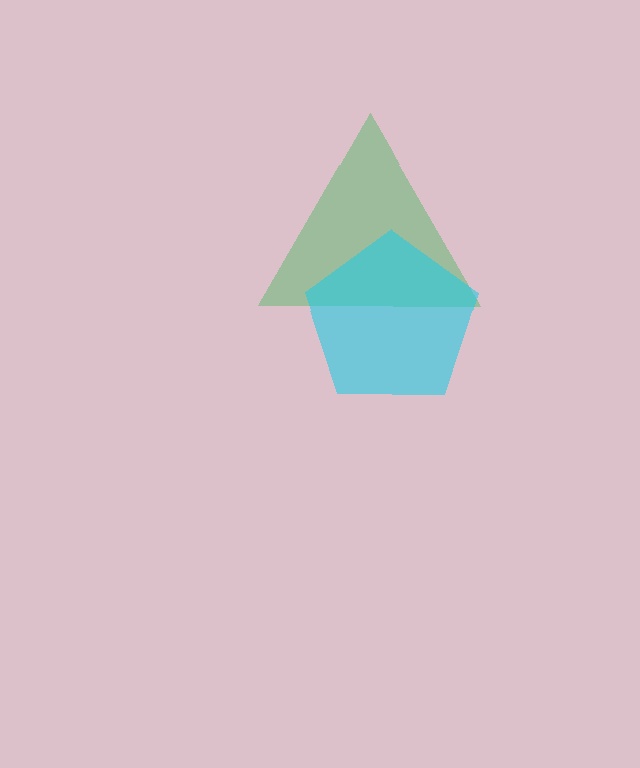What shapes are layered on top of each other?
The layered shapes are: a green triangle, a cyan pentagon.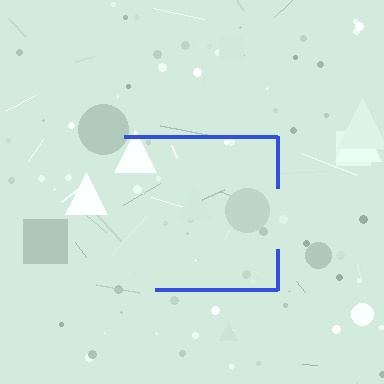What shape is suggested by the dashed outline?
The dashed outline suggests a square.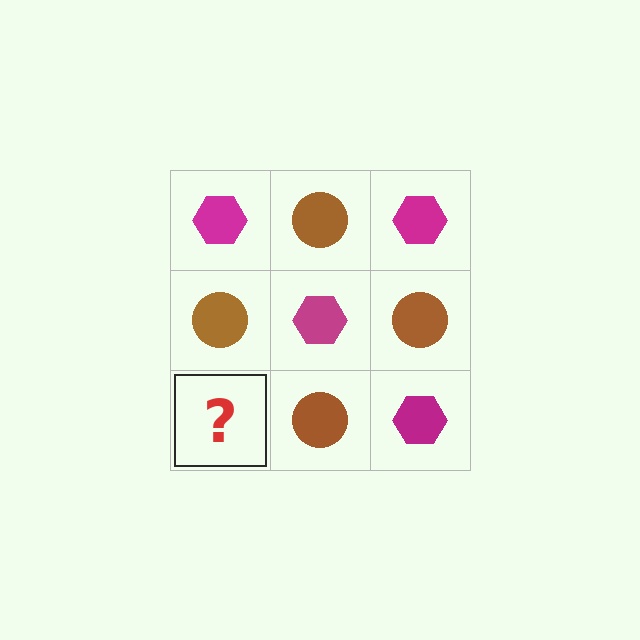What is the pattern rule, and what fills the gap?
The rule is that it alternates magenta hexagon and brown circle in a checkerboard pattern. The gap should be filled with a magenta hexagon.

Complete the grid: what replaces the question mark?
The question mark should be replaced with a magenta hexagon.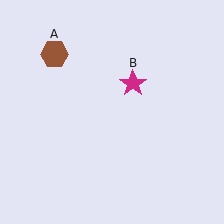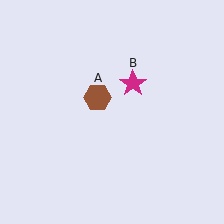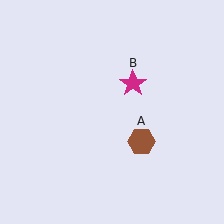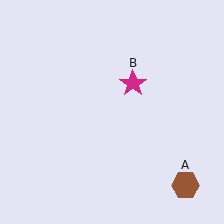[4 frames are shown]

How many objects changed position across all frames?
1 object changed position: brown hexagon (object A).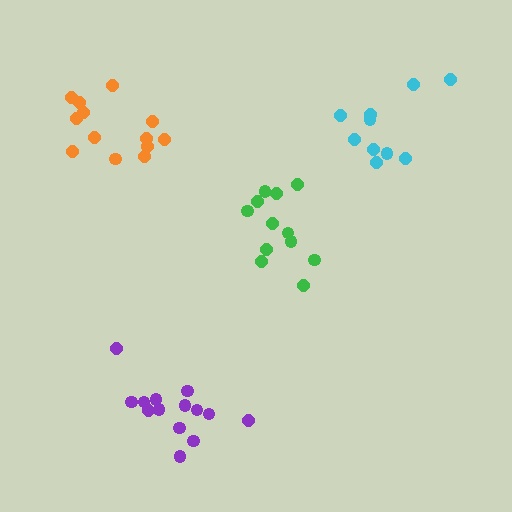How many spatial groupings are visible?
There are 4 spatial groupings.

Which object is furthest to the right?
The cyan cluster is rightmost.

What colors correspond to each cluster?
The clusters are colored: purple, orange, green, cyan.